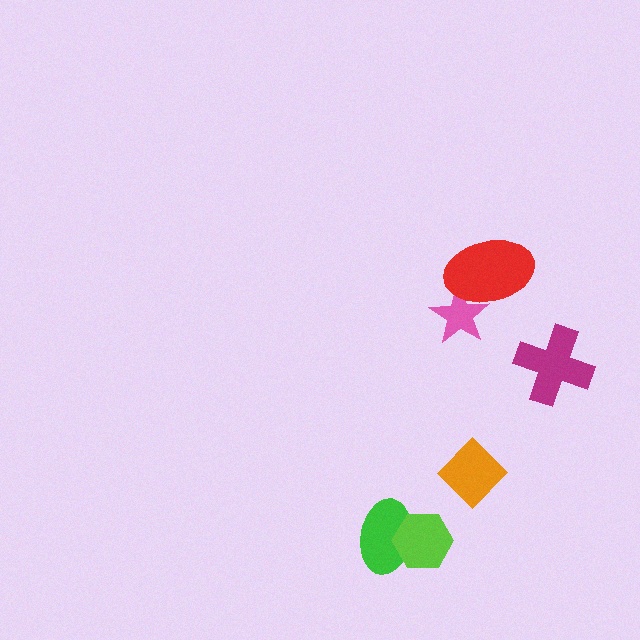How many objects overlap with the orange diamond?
0 objects overlap with the orange diamond.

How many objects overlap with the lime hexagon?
1 object overlaps with the lime hexagon.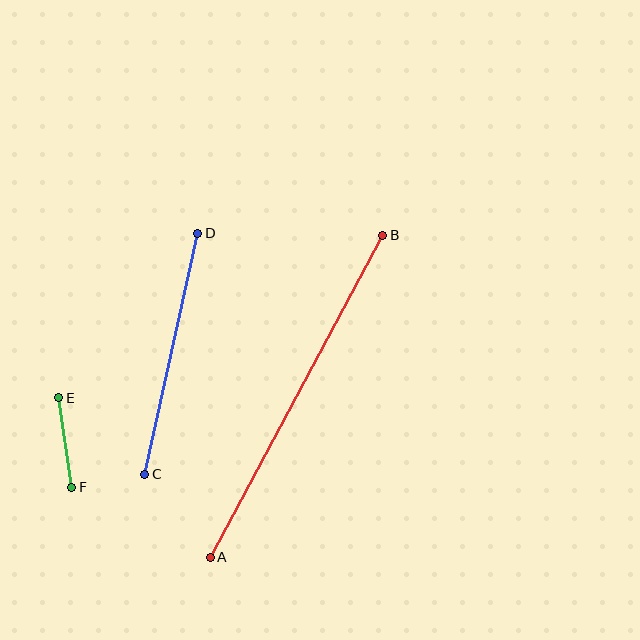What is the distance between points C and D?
The distance is approximately 247 pixels.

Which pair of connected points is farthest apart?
Points A and B are farthest apart.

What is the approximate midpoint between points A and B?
The midpoint is at approximately (297, 396) pixels.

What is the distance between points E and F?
The distance is approximately 90 pixels.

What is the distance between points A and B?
The distance is approximately 365 pixels.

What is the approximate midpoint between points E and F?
The midpoint is at approximately (65, 443) pixels.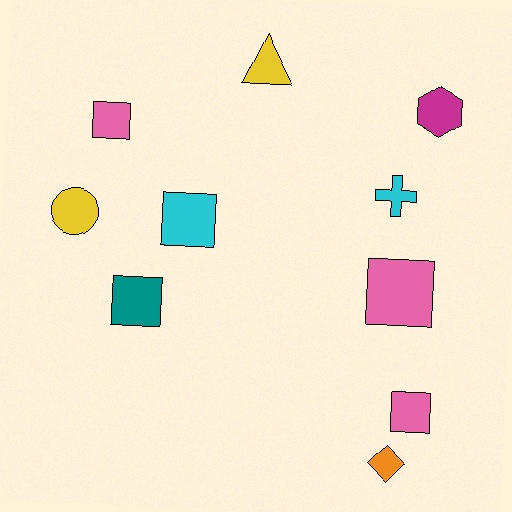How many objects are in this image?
There are 10 objects.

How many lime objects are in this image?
There are no lime objects.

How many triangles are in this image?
There is 1 triangle.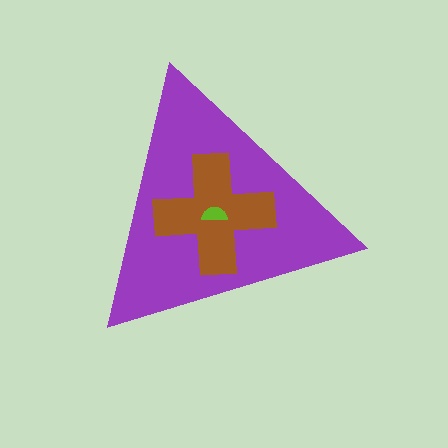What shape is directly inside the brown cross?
The lime semicircle.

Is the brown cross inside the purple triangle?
Yes.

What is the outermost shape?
The purple triangle.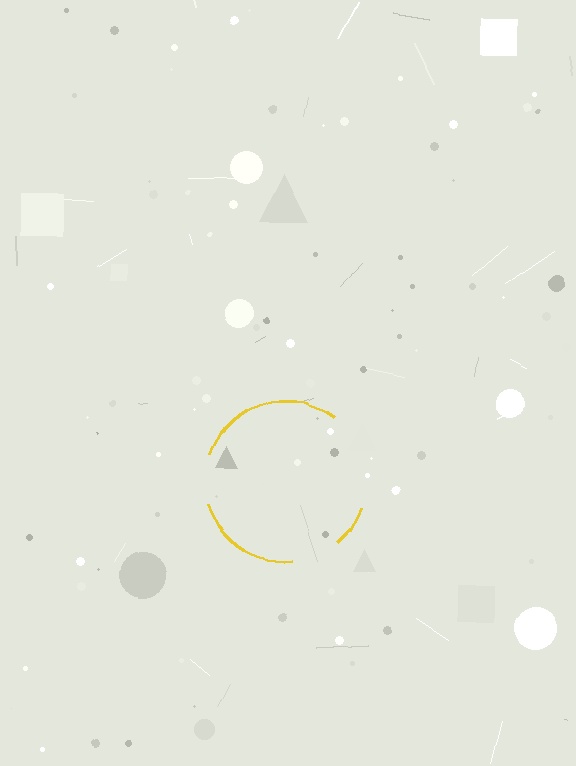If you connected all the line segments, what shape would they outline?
They would outline a circle.